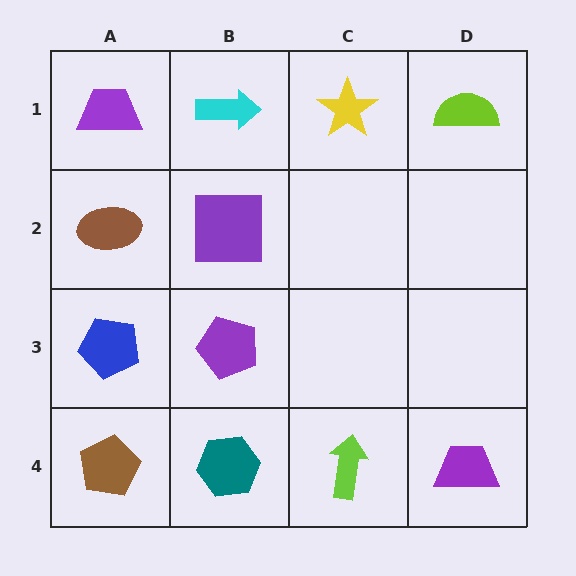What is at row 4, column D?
A purple trapezoid.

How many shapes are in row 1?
4 shapes.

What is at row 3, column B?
A purple pentagon.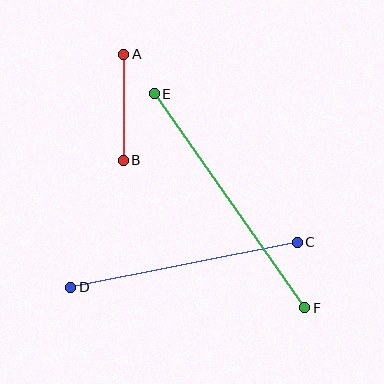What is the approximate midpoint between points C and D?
The midpoint is at approximately (184, 265) pixels.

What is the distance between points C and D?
The distance is approximately 231 pixels.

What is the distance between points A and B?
The distance is approximately 106 pixels.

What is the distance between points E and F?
The distance is approximately 262 pixels.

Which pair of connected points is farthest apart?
Points E and F are farthest apart.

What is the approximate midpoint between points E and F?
The midpoint is at approximately (229, 201) pixels.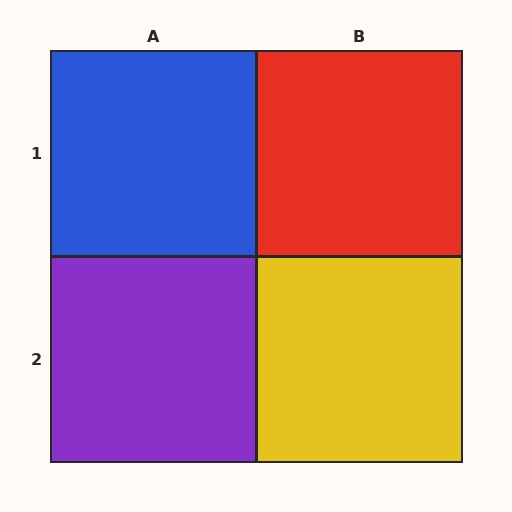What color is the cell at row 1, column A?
Blue.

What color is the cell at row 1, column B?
Red.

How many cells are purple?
1 cell is purple.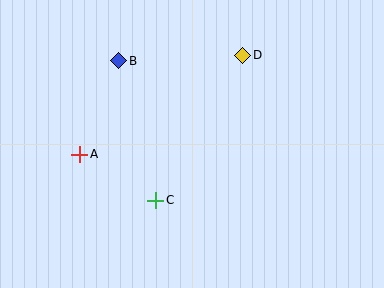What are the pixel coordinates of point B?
Point B is at (119, 61).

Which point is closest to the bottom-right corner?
Point C is closest to the bottom-right corner.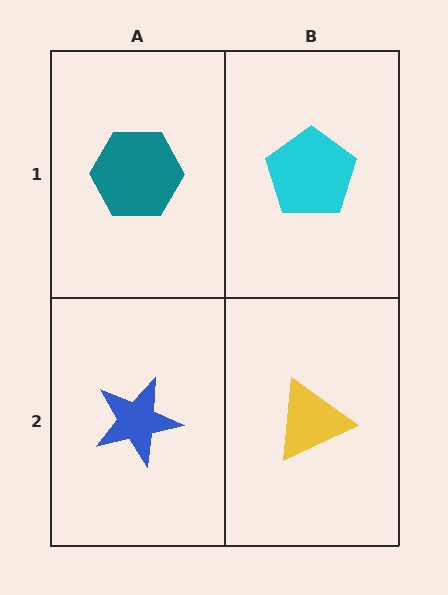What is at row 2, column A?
A blue star.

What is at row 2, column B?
A yellow triangle.